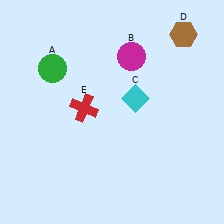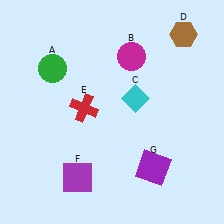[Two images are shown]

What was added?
A purple square (F), a purple square (G) were added in Image 2.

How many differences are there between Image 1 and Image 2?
There are 2 differences between the two images.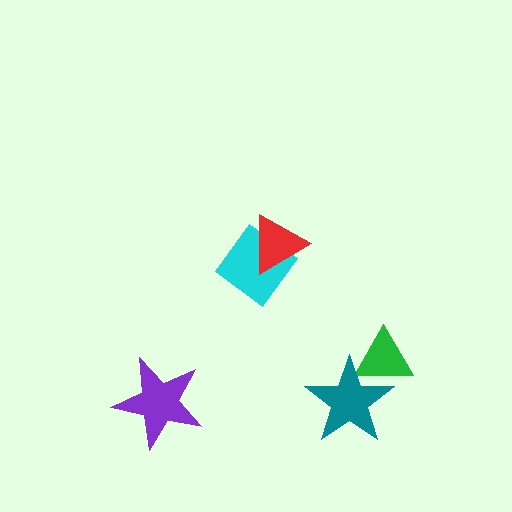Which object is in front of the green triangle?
The teal star is in front of the green triangle.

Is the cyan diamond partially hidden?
Yes, it is partially covered by another shape.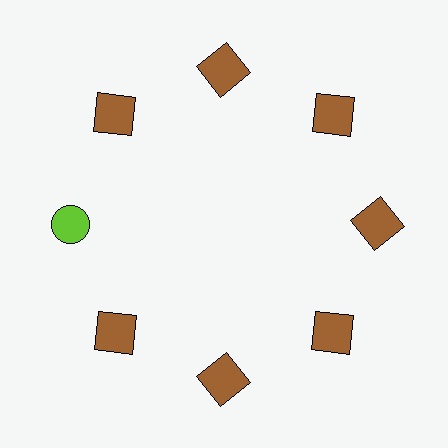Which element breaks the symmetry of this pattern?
The lime circle at roughly the 9 o'clock position breaks the symmetry. All other shapes are brown squares.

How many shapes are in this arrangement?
There are 8 shapes arranged in a ring pattern.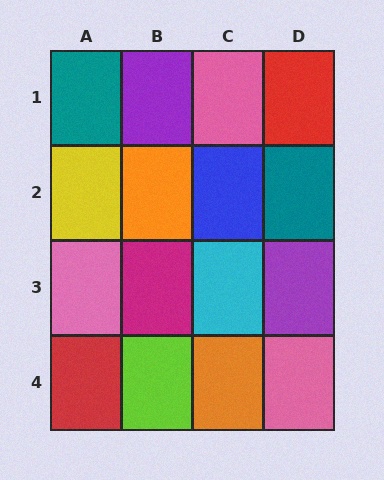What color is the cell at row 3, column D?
Purple.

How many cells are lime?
1 cell is lime.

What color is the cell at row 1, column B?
Purple.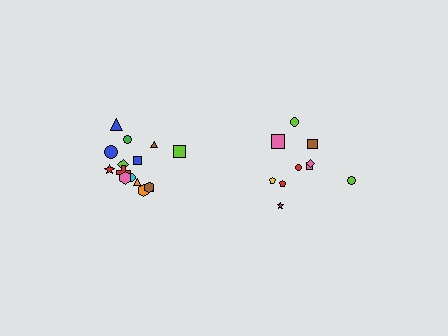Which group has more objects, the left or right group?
The left group.